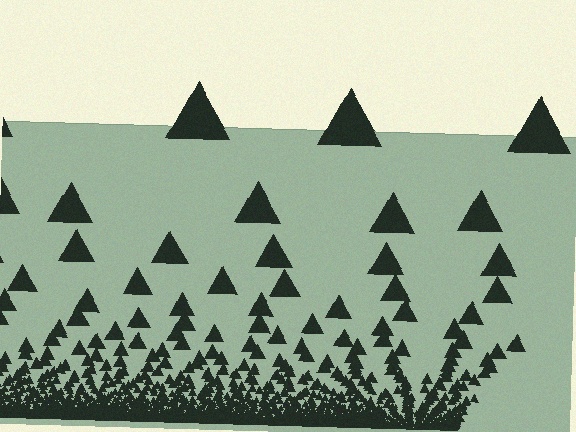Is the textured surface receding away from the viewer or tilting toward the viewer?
The surface appears to tilt toward the viewer. Texture elements get larger and sparser toward the top.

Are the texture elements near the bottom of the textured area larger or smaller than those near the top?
Smaller. The gradient is inverted — elements near the bottom are smaller and denser.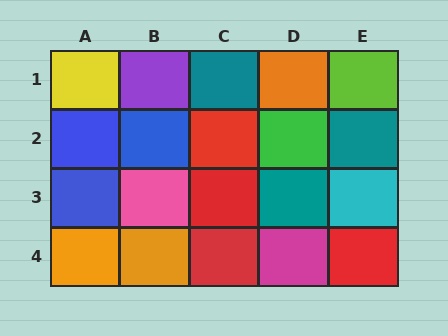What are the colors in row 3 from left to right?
Blue, pink, red, teal, cyan.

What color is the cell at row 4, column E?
Red.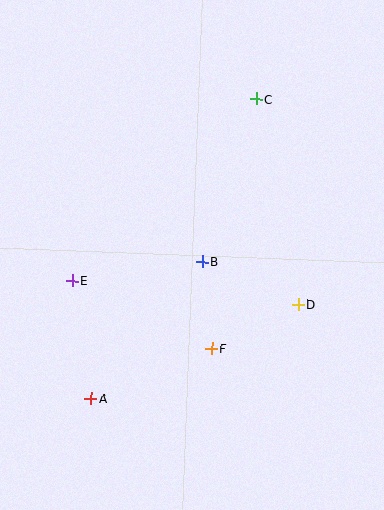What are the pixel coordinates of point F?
Point F is at (212, 349).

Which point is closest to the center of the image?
Point B at (202, 262) is closest to the center.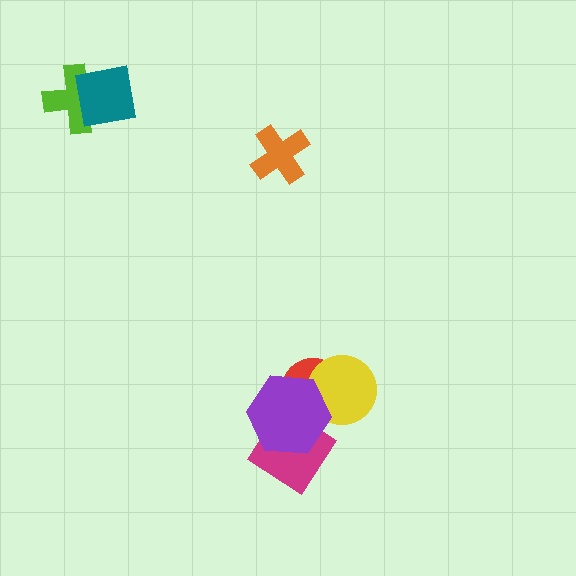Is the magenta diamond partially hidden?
Yes, it is partially covered by another shape.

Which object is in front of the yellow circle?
The purple hexagon is in front of the yellow circle.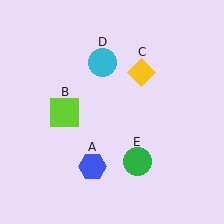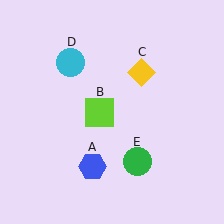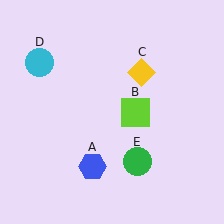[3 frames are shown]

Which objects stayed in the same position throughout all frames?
Blue hexagon (object A) and yellow diamond (object C) and green circle (object E) remained stationary.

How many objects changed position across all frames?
2 objects changed position: lime square (object B), cyan circle (object D).